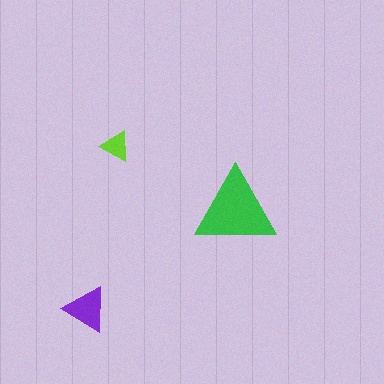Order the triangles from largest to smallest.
the green one, the purple one, the lime one.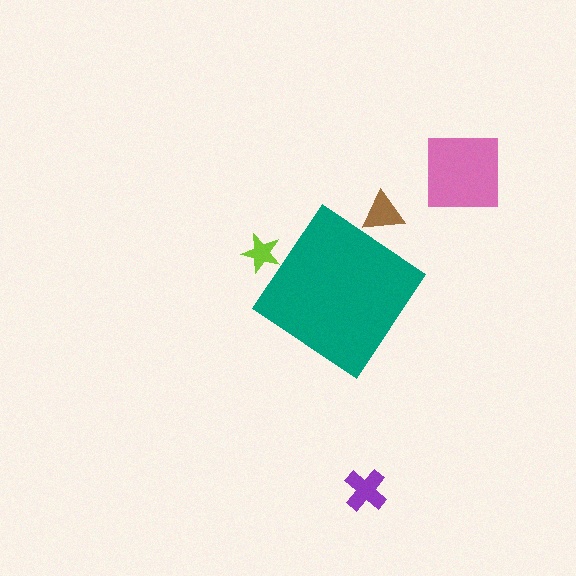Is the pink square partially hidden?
No, the pink square is fully visible.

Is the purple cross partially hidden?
No, the purple cross is fully visible.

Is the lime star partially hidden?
Yes, the lime star is partially hidden behind the teal diamond.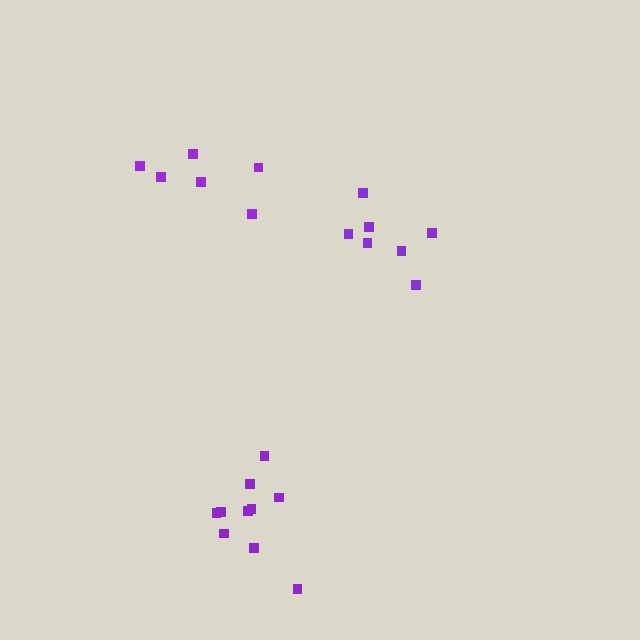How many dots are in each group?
Group 1: 10 dots, Group 2: 7 dots, Group 3: 7 dots (24 total).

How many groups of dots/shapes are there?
There are 3 groups.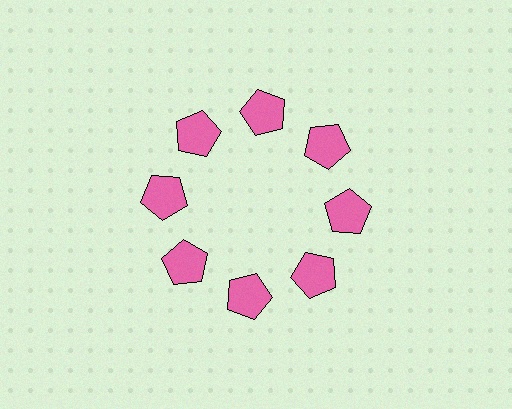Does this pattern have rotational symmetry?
Yes, this pattern has 8-fold rotational symmetry. It looks the same after rotating 45 degrees around the center.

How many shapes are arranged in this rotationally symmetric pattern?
There are 8 shapes, arranged in 8 groups of 1.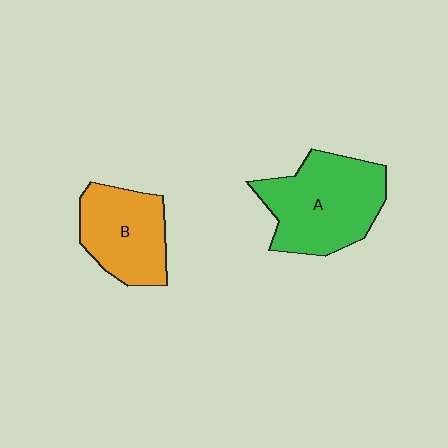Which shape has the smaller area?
Shape B (orange).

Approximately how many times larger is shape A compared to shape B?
Approximately 1.3 times.